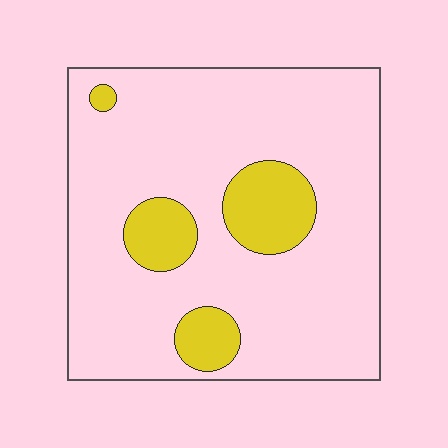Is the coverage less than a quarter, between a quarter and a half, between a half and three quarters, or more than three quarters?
Less than a quarter.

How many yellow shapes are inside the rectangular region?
4.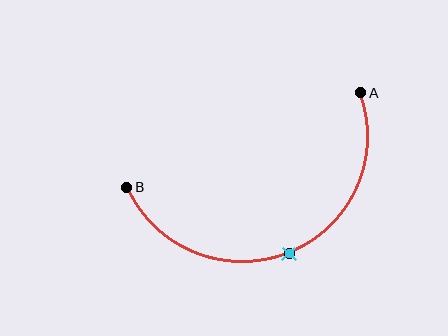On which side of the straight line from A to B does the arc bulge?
The arc bulges below the straight line connecting A and B.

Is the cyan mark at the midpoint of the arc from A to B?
Yes. The cyan mark lies on the arc at equal arc-length from both A and B — it is the arc midpoint.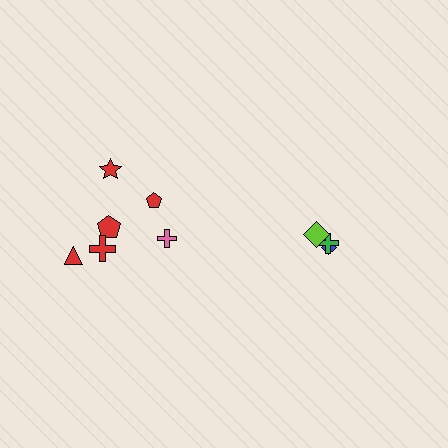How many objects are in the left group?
There are 6 objects.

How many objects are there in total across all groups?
There are 9 objects.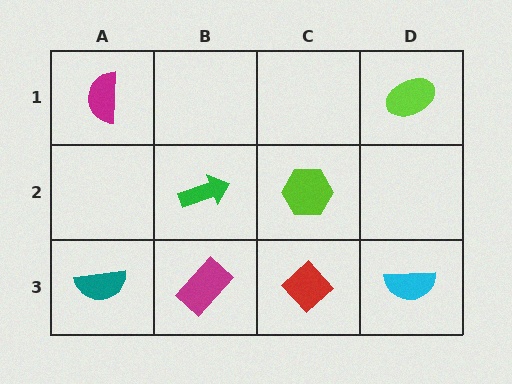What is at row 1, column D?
A lime ellipse.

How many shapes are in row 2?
2 shapes.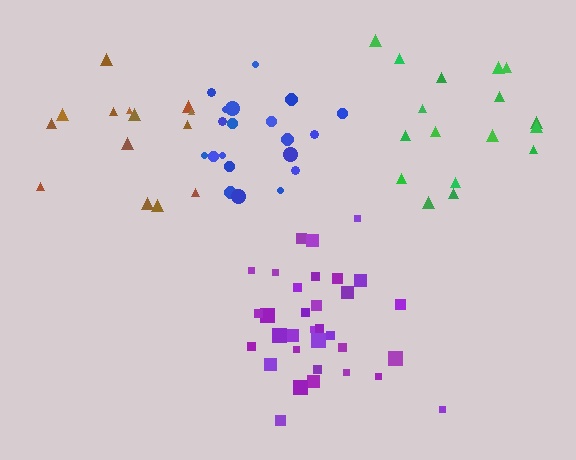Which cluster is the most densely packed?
Blue.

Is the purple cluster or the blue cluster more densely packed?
Blue.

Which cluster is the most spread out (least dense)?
Green.